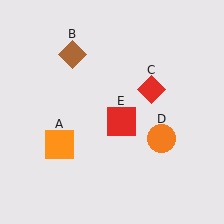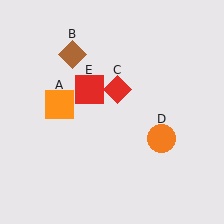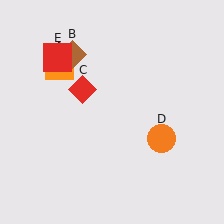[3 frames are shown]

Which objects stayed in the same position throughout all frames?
Brown diamond (object B) and orange circle (object D) remained stationary.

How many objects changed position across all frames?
3 objects changed position: orange square (object A), red diamond (object C), red square (object E).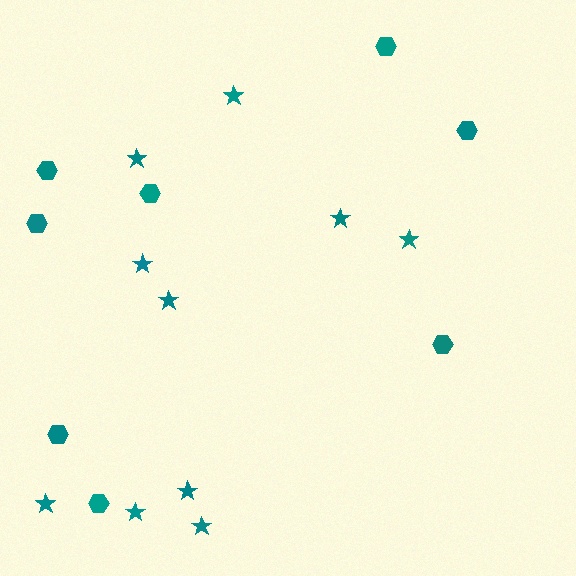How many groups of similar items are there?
There are 2 groups: one group of hexagons (8) and one group of stars (10).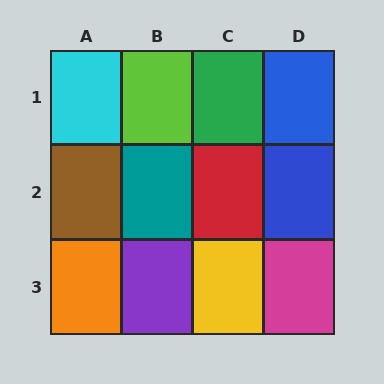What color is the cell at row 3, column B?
Purple.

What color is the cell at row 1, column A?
Cyan.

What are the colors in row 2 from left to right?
Brown, teal, red, blue.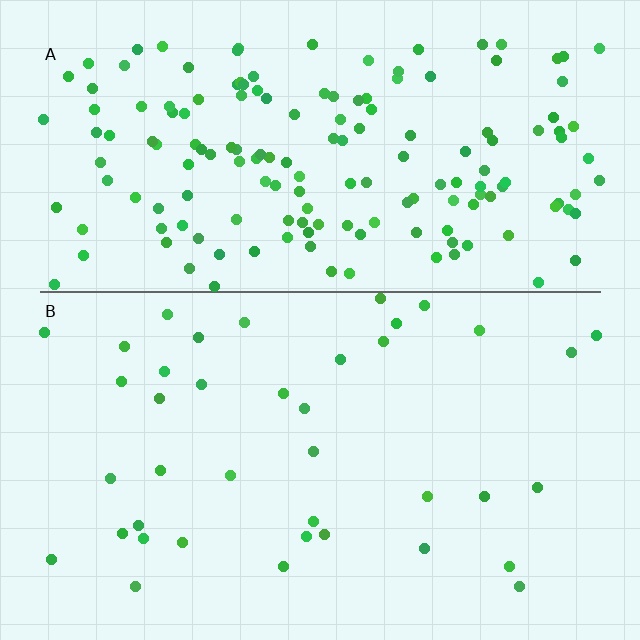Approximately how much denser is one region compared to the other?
Approximately 4.2× — region A over region B.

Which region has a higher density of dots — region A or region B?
A (the top).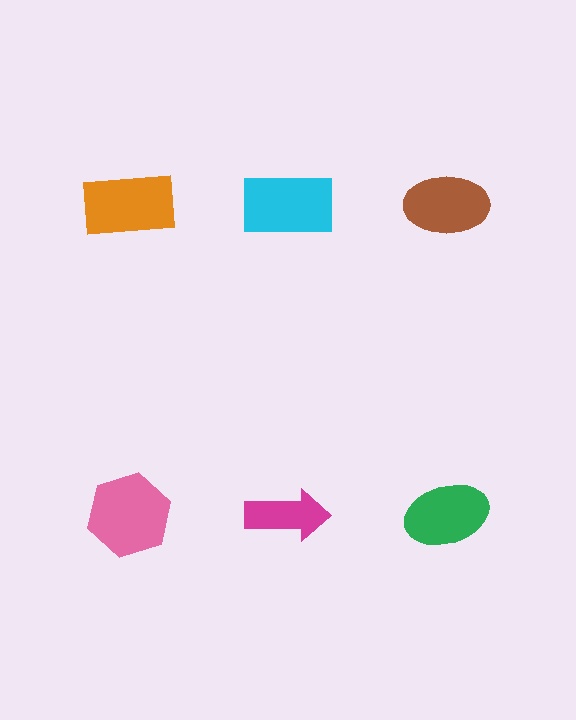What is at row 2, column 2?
A magenta arrow.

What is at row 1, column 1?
An orange rectangle.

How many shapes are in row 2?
3 shapes.